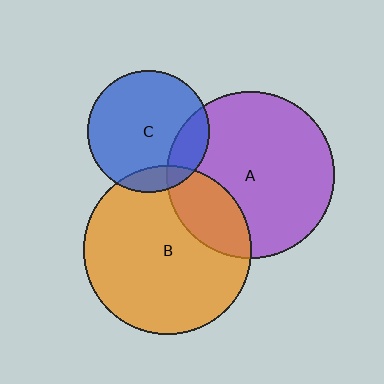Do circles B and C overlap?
Yes.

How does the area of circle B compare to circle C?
Approximately 1.9 times.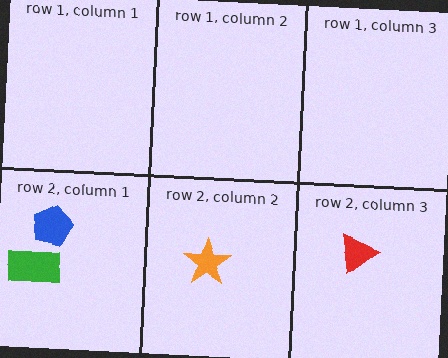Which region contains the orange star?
The row 2, column 2 region.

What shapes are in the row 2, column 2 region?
The orange star.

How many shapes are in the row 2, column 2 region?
1.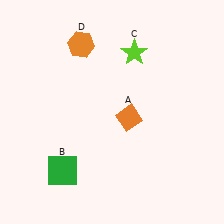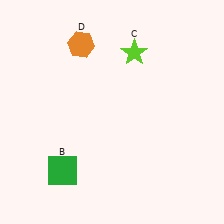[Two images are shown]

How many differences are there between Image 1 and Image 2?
There is 1 difference between the two images.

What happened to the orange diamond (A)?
The orange diamond (A) was removed in Image 2. It was in the bottom-right area of Image 1.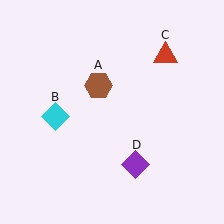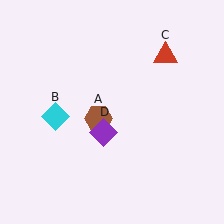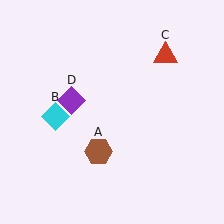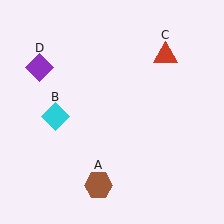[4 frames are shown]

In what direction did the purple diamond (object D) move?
The purple diamond (object D) moved up and to the left.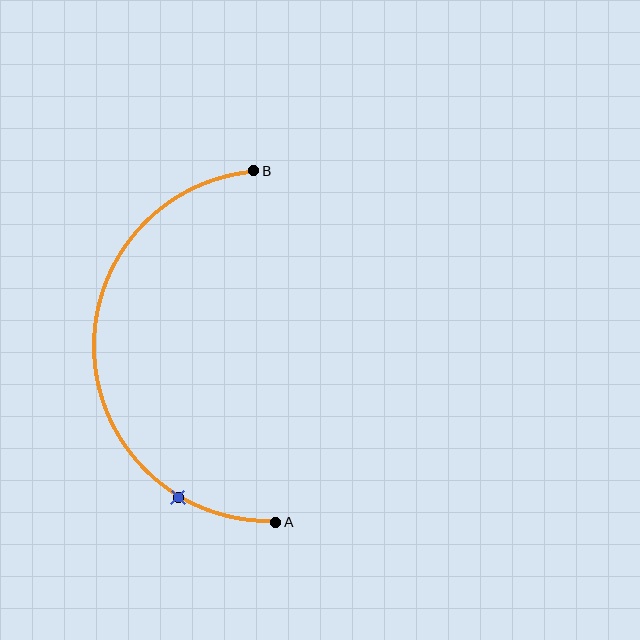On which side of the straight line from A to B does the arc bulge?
The arc bulges to the left of the straight line connecting A and B.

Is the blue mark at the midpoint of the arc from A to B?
No. The blue mark lies on the arc but is closer to endpoint A. The arc midpoint would be at the point on the curve equidistant along the arc from both A and B.